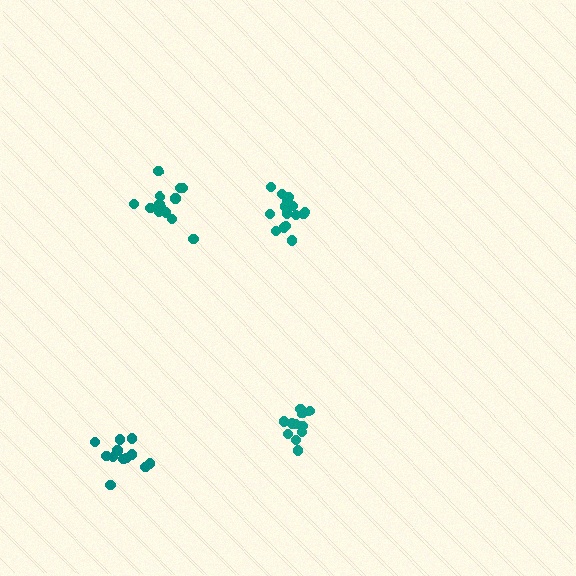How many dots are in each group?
Group 1: 13 dots, Group 2: 15 dots, Group 3: 12 dots, Group 4: 14 dots (54 total).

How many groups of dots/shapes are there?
There are 4 groups.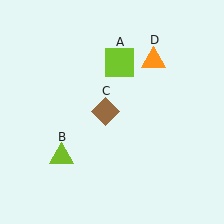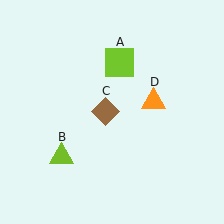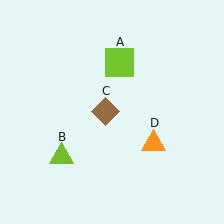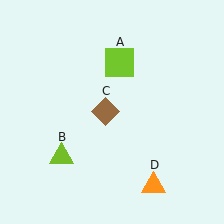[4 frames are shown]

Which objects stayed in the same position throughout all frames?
Lime square (object A) and lime triangle (object B) and brown diamond (object C) remained stationary.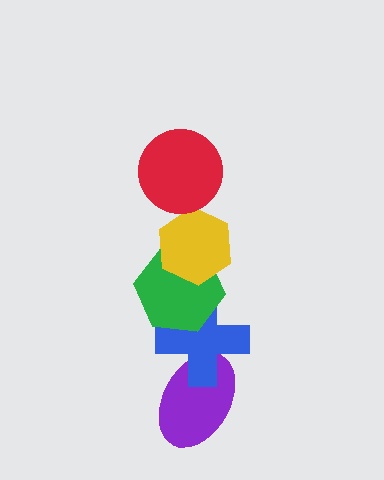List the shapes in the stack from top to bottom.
From top to bottom: the red circle, the yellow hexagon, the green hexagon, the blue cross, the purple ellipse.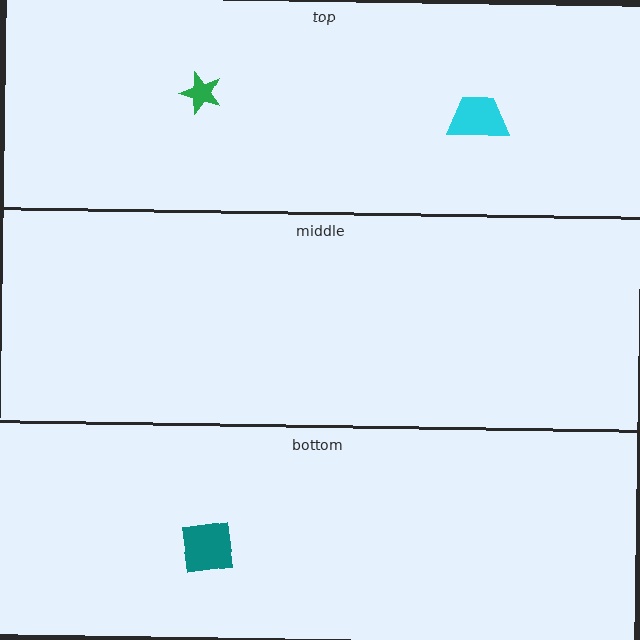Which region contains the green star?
The top region.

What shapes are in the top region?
The green star, the cyan trapezoid.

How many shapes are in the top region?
2.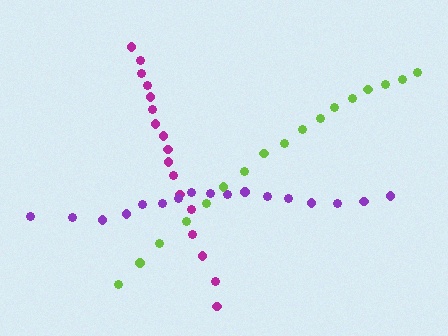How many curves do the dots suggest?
There are 3 distinct paths.